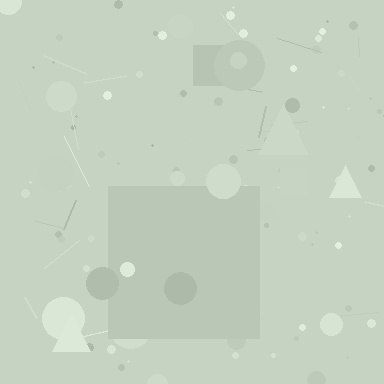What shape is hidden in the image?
A square is hidden in the image.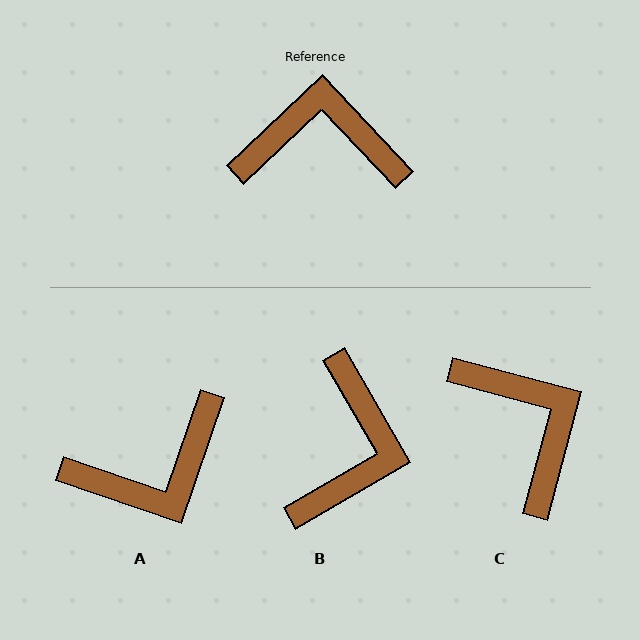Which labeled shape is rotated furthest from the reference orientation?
A, about 152 degrees away.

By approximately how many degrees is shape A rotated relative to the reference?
Approximately 152 degrees clockwise.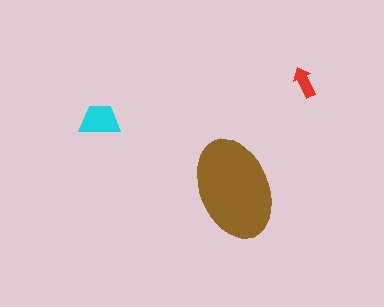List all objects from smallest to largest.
The red arrow, the cyan trapezoid, the brown ellipse.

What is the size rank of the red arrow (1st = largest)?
3rd.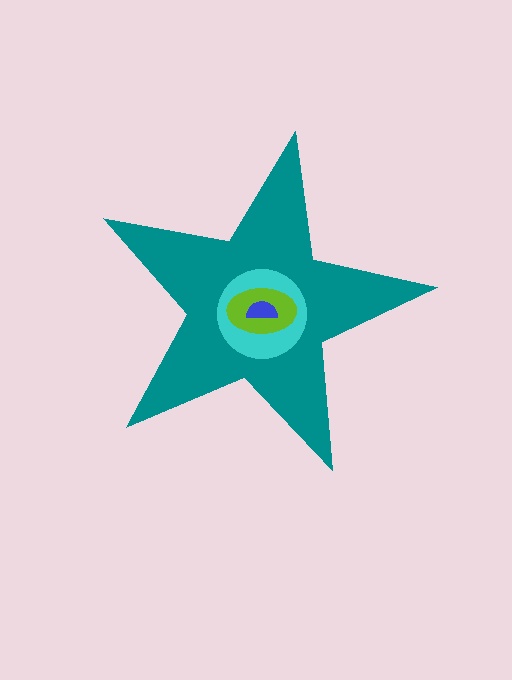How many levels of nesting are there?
4.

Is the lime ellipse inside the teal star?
Yes.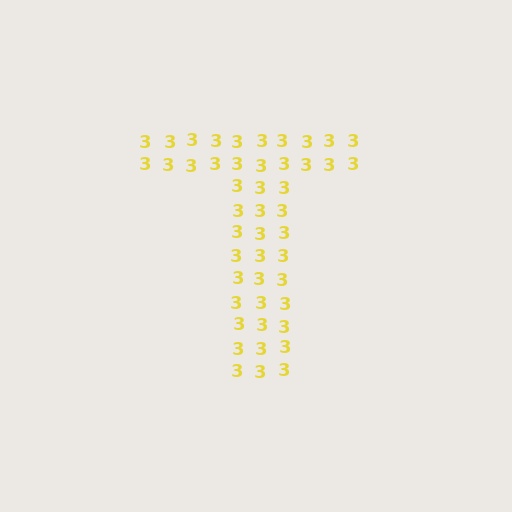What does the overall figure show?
The overall figure shows the letter T.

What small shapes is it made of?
It is made of small digit 3's.